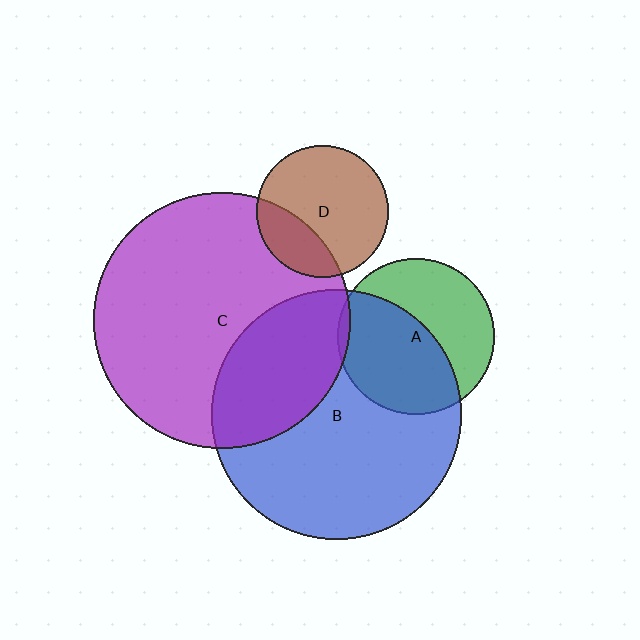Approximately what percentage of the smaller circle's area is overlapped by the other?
Approximately 30%.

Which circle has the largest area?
Circle C (purple).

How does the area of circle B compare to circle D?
Approximately 3.6 times.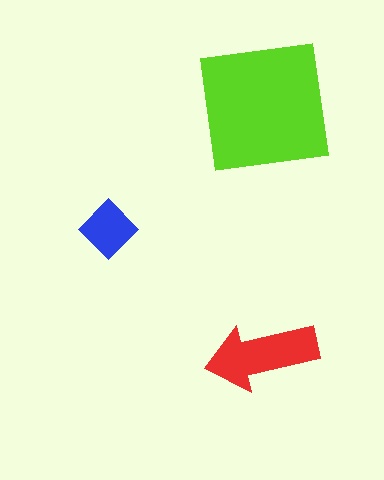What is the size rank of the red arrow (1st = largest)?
2nd.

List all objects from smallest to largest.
The blue diamond, the red arrow, the lime square.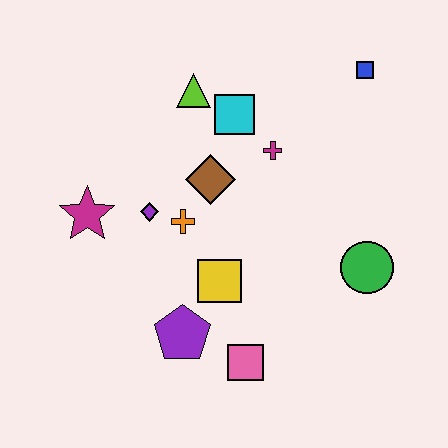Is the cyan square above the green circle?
Yes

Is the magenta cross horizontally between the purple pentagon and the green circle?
Yes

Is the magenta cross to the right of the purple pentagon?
Yes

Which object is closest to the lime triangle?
The cyan square is closest to the lime triangle.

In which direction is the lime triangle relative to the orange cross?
The lime triangle is above the orange cross.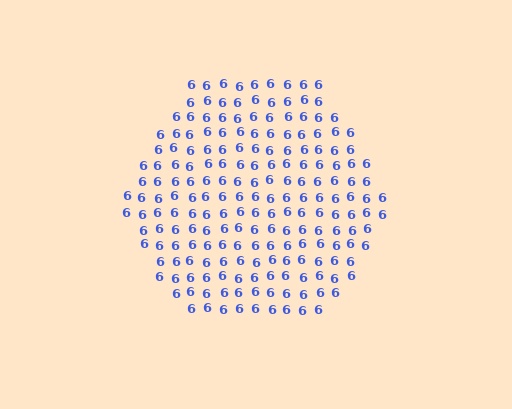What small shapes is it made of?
It is made of small digit 6's.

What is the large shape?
The large shape is a hexagon.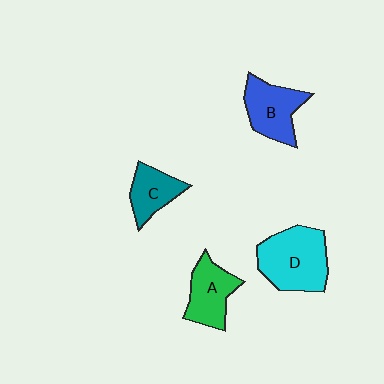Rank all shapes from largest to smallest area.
From largest to smallest: D (cyan), B (blue), A (green), C (teal).